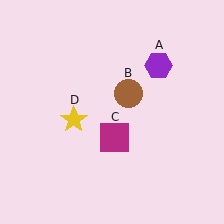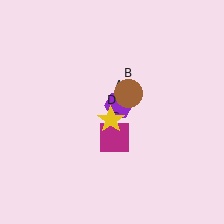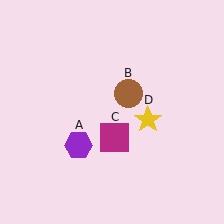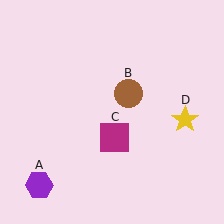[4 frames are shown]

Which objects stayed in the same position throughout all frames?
Brown circle (object B) and magenta square (object C) remained stationary.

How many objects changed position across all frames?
2 objects changed position: purple hexagon (object A), yellow star (object D).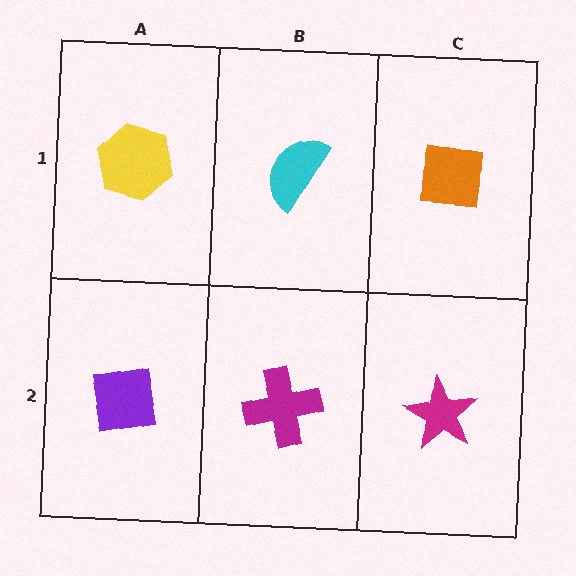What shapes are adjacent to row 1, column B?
A magenta cross (row 2, column B), a yellow hexagon (row 1, column A), an orange square (row 1, column C).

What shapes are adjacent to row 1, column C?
A magenta star (row 2, column C), a cyan semicircle (row 1, column B).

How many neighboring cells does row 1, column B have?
3.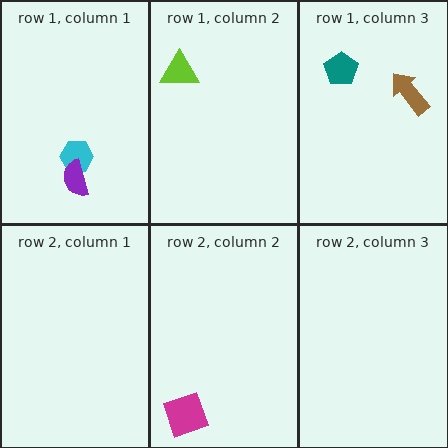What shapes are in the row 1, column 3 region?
The teal pentagon, the brown arrow.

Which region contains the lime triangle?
The row 1, column 2 region.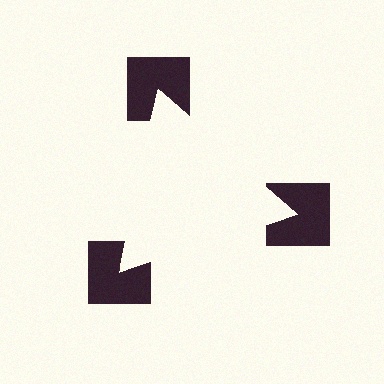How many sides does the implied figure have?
3 sides.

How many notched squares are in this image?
There are 3 — one at each vertex of the illusory triangle.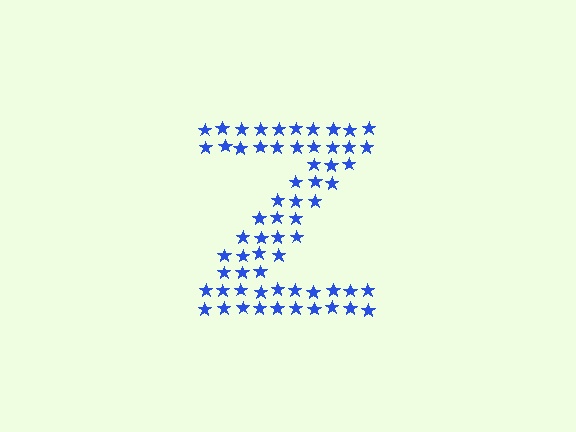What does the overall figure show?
The overall figure shows the letter Z.